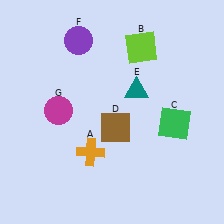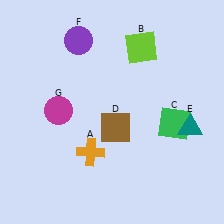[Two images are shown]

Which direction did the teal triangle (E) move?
The teal triangle (E) moved right.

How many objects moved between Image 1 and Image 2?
1 object moved between the two images.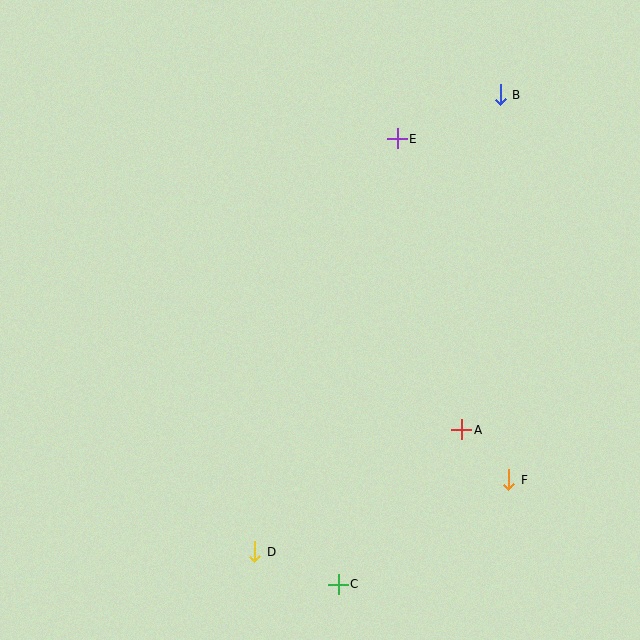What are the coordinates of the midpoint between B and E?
The midpoint between B and E is at (449, 117).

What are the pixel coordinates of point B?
Point B is at (500, 95).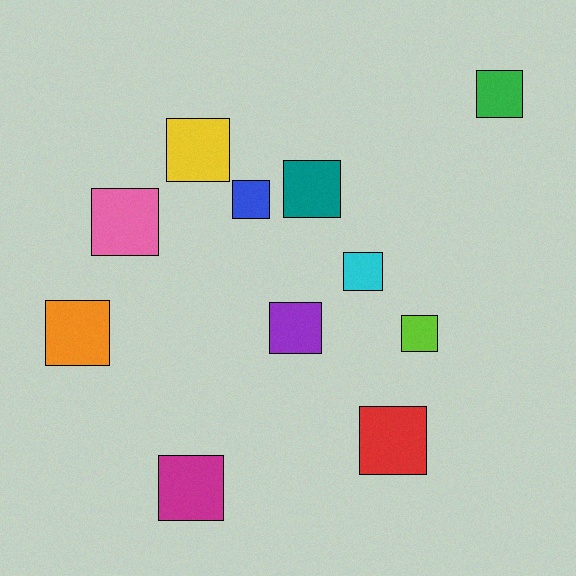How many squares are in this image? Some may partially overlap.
There are 11 squares.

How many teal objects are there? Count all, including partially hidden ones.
There is 1 teal object.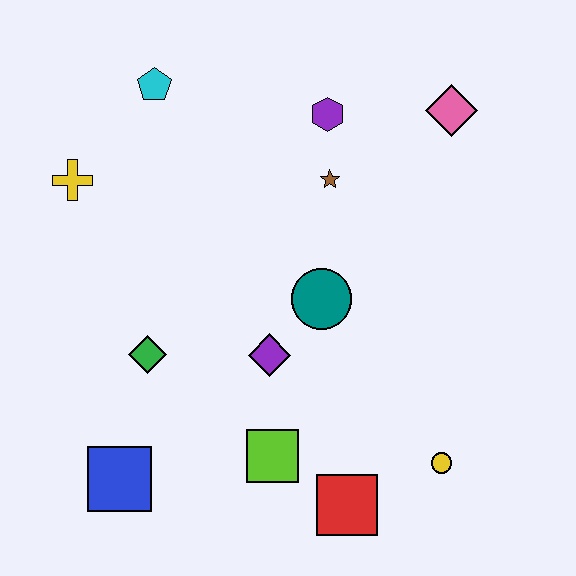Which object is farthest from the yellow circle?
The cyan pentagon is farthest from the yellow circle.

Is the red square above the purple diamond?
No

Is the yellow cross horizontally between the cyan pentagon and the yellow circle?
No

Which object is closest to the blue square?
The green diamond is closest to the blue square.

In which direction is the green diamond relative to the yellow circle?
The green diamond is to the left of the yellow circle.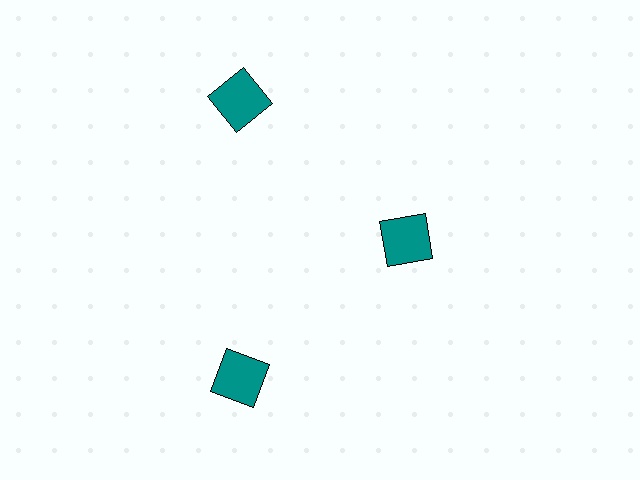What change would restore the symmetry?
The symmetry would be restored by moving it outward, back onto the ring so that all 3 squares sit at equal angles and equal distance from the center.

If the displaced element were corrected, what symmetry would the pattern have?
It would have 3-fold rotational symmetry — the pattern would map onto itself every 120 degrees.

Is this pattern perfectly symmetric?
No. The 3 teal squares are arranged in a ring, but one element near the 3 o'clock position is pulled inward toward the center, breaking the 3-fold rotational symmetry.